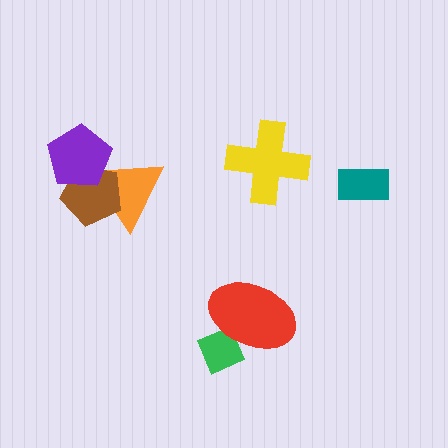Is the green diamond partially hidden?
Yes, it is partially covered by another shape.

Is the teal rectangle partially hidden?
No, no other shape covers it.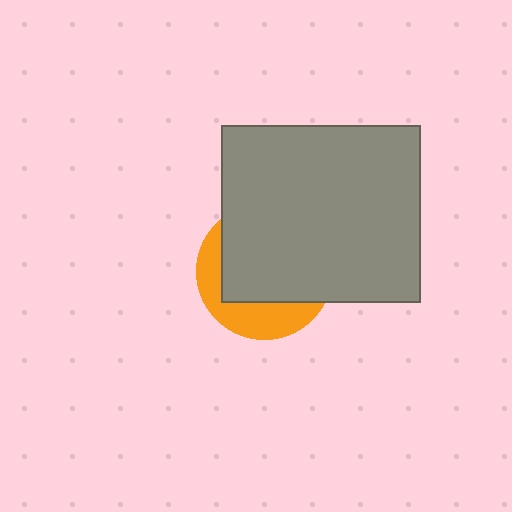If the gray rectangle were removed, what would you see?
You would see the complete orange circle.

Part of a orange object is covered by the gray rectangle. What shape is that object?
It is a circle.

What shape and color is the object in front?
The object in front is a gray rectangle.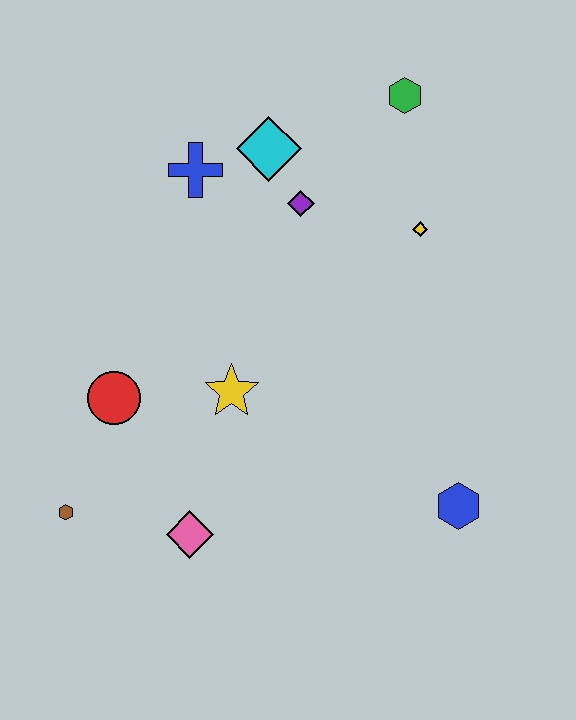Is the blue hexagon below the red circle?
Yes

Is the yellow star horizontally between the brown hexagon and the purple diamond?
Yes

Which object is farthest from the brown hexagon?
The green hexagon is farthest from the brown hexagon.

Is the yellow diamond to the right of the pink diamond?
Yes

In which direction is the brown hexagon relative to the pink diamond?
The brown hexagon is to the left of the pink diamond.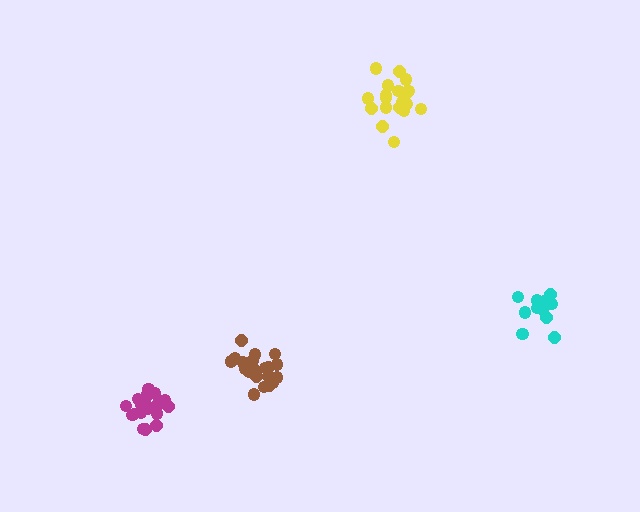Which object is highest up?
The yellow cluster is topmost.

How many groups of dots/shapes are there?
There are 4 groups.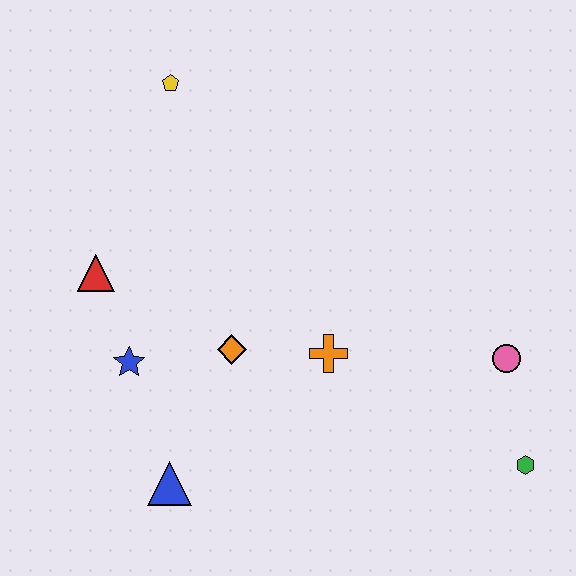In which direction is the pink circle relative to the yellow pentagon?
The pink circle is to the right of the yellow pentagon.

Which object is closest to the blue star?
The red triangle is closest to the blue star.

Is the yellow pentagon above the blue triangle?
Yes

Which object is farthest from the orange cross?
The yellow pentagon is farthest from the orange cross.